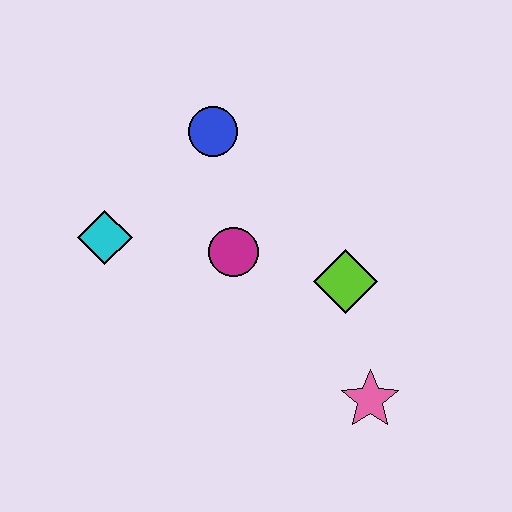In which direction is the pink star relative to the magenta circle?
The pink star is below the magenta circle.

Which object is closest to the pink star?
The lime diamond is closest to the pink star.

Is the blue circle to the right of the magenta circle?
No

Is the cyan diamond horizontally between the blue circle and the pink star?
No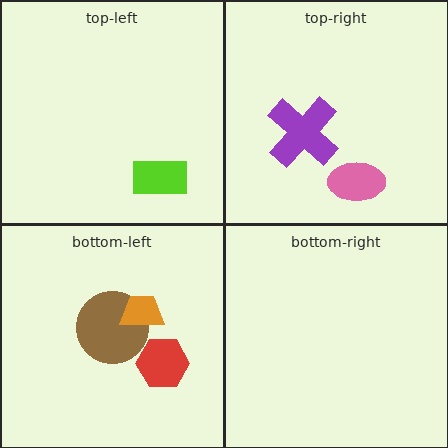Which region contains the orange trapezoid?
The bottom-left region.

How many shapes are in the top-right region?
2.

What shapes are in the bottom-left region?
The brown circle, the orange trapezoid, the red hexagon.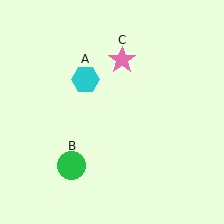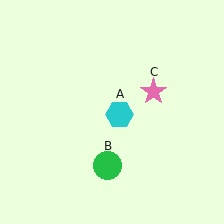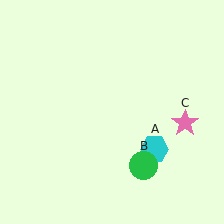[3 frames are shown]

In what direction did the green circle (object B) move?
The green circle (object B) moved right.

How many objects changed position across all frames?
3 objects changed position: cyan hexagon (object A), green circle (object B), pink star (object C).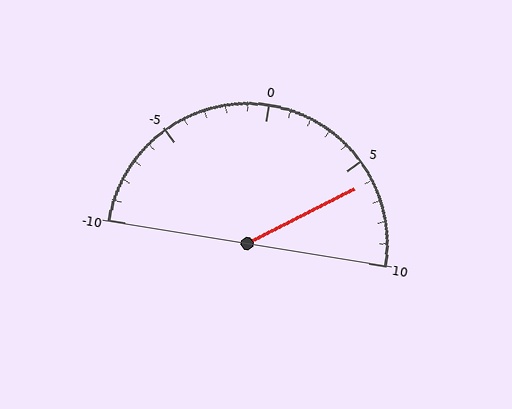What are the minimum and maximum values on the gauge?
The gauge ranges from -10 to 10.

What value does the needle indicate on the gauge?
The needle indicates approximately 6.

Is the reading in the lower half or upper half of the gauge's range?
The reading is in the upper half of the range (-10 to 10).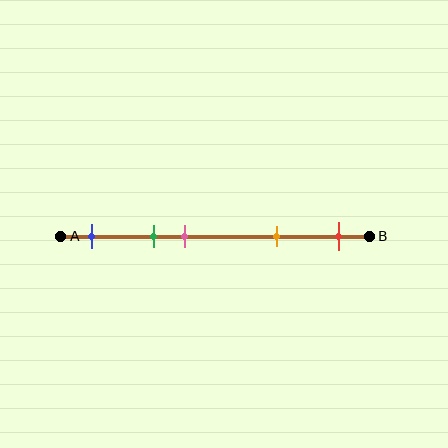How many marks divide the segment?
There are 5 marks dividing the segment.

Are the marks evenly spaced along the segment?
No, the marks are not evenly spaced.